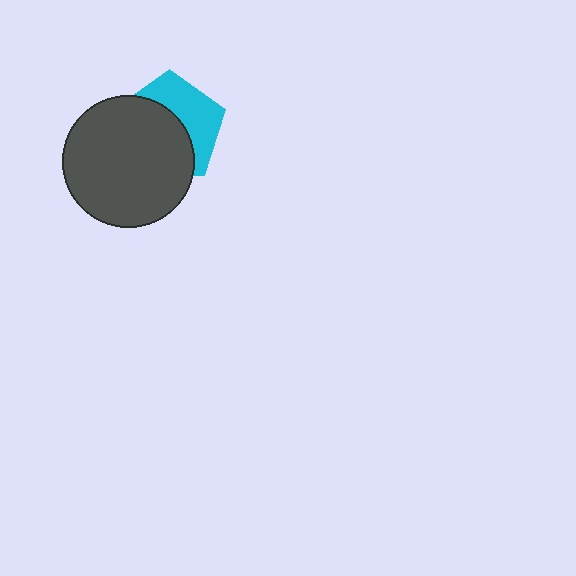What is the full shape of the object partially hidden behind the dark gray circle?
The partially hidden object is a cyan pentagon.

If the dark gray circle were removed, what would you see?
You would see the complete cyan pentagon.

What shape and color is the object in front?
The object in front is a dark gray circle.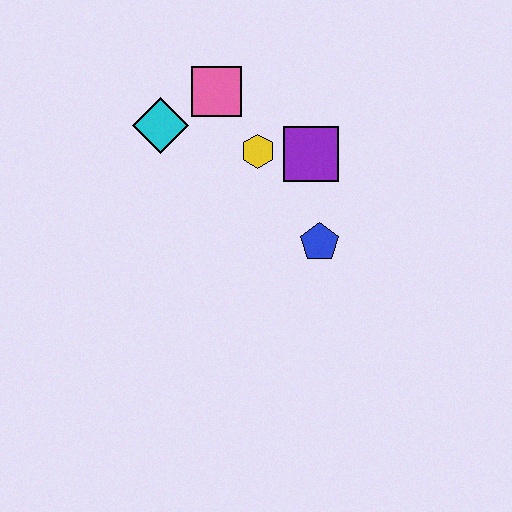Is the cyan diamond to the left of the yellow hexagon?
Yes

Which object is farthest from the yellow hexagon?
The blue pentagon is farthest from the yellow hexagon.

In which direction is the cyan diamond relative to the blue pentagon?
The cyan diamond is to the left of the blue pentagon.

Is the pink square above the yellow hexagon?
Yes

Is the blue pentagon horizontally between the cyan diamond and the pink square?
No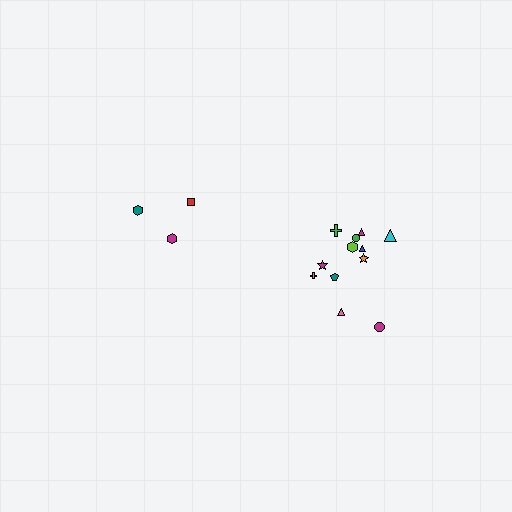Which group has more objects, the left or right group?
The right group.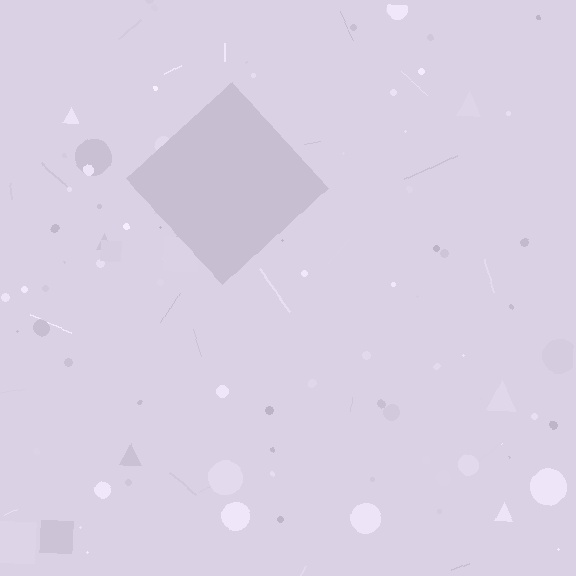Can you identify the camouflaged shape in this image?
The camouflaged shape is a diamond.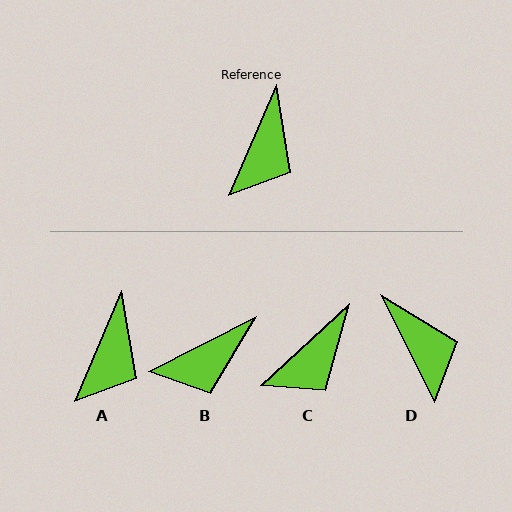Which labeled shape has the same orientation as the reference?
A.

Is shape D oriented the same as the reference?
No, it is off by about 50 degrees.